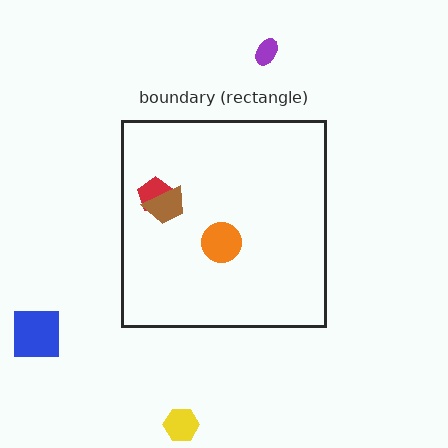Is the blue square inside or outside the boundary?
Outside.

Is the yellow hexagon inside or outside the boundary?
Outside.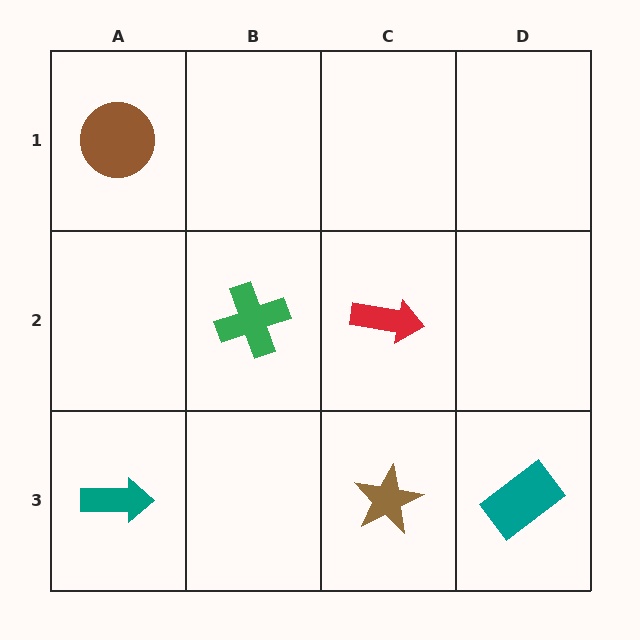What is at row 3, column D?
A teal rectangle.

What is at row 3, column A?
A teal arrow.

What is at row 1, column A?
A brown circle.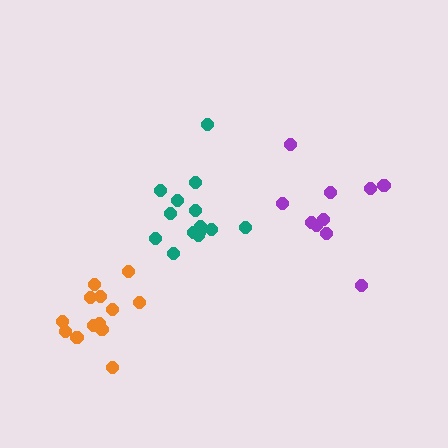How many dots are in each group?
Group 1: 10 dots, Group 2: 14 dots, Group 3: 13 dots (37 total).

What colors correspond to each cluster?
The clusters are colored: purple, teal, orange.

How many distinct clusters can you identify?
There are 3 distinct clusters.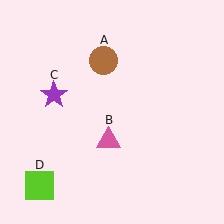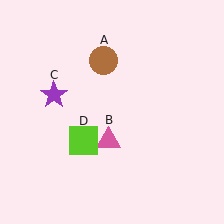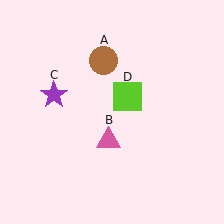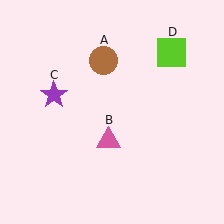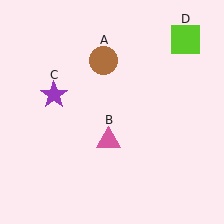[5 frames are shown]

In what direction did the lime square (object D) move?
The lime square (object D) moved up and to the right.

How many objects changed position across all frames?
1 object changed position: lime square (object D).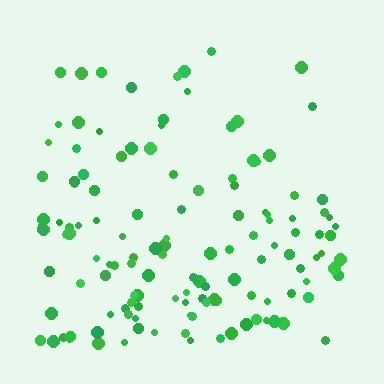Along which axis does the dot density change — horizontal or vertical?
Vertical.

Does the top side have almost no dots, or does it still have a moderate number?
Still a moderate number, just noticeably fewer than the bottom.